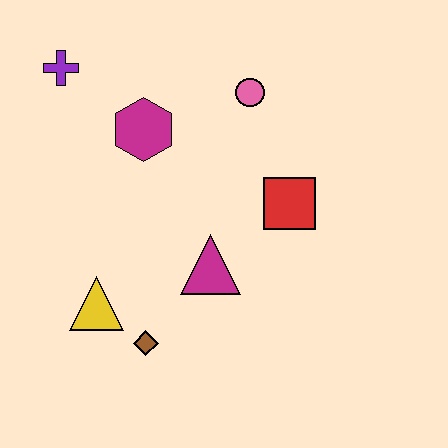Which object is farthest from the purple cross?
The brown diamond is farthest from the purple cross.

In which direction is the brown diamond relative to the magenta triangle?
The brown diamond is below the magenta triangle.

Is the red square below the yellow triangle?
No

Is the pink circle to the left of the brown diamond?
No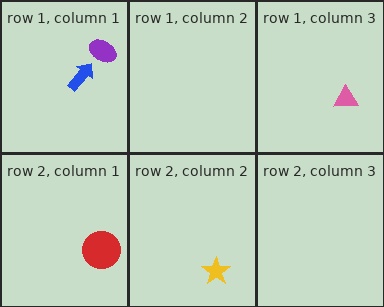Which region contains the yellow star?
The row 2, column 2 region.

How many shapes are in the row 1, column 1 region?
2.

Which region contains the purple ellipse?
The row 1, column 1 region.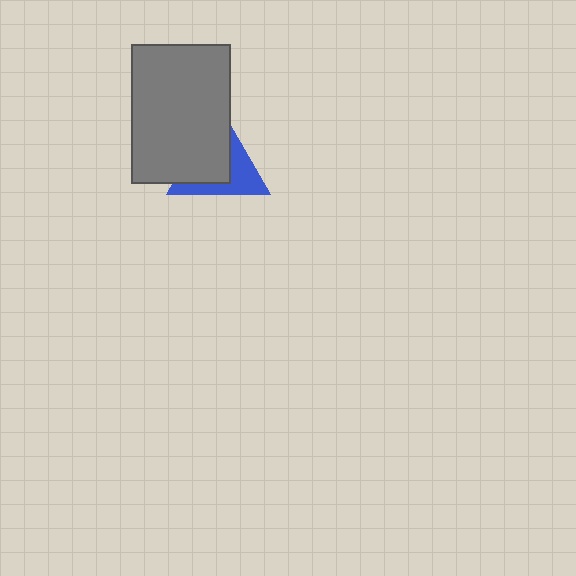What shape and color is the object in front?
The object in front is a gray rectangle.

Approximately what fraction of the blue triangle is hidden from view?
Roughly 56% of the blue triangle is hidden behind the gray rectangle.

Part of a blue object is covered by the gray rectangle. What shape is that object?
It is a triangle.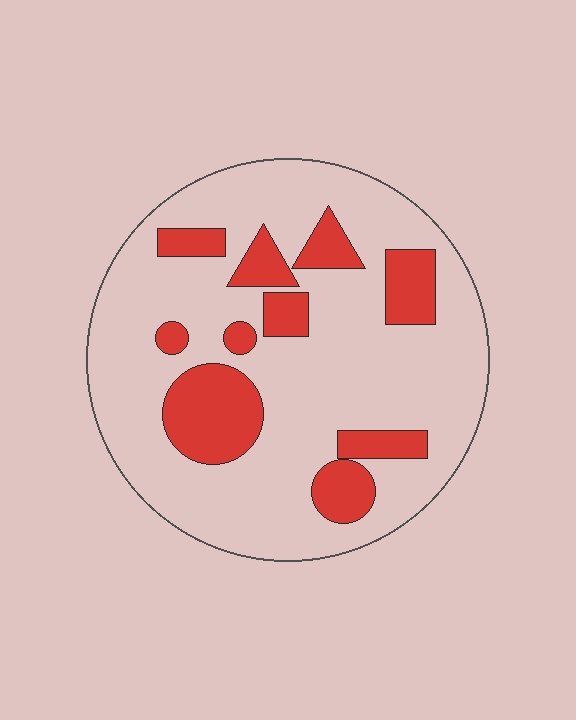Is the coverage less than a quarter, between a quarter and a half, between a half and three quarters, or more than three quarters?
Less than a quarter.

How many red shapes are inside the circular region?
10.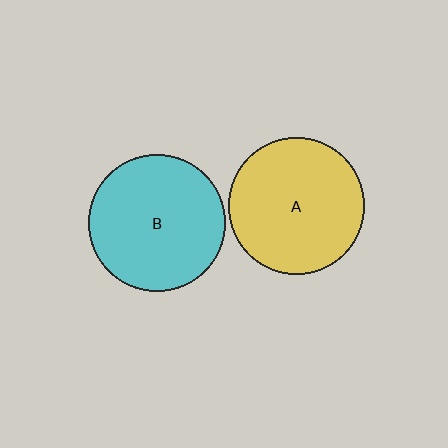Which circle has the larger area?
Circle B (cyan).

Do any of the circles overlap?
No, none of the circles overlap.